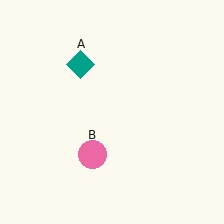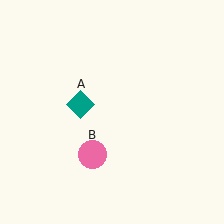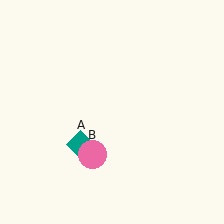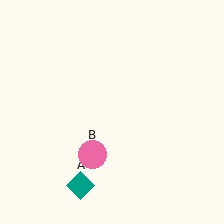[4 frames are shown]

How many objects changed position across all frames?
1 object changed position: teal diamond (object A).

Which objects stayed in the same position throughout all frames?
Pink circle (object B) remained stationary.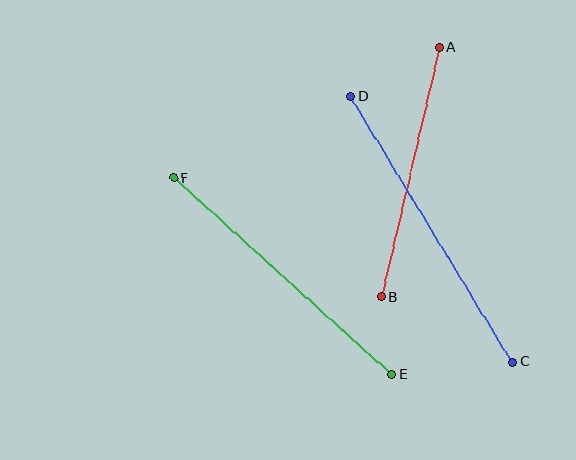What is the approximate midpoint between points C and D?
The midpoint is at approximately (432, 229) pixels.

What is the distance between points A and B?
The distance is approximately 257 pixels.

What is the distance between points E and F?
The distance is approximately 293 pixels.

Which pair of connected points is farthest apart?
Points C and D are farthest apart.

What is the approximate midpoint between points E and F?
The midpoint is at approximately (283, 276) pixels.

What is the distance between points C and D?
The distance is approximately 311 pixels.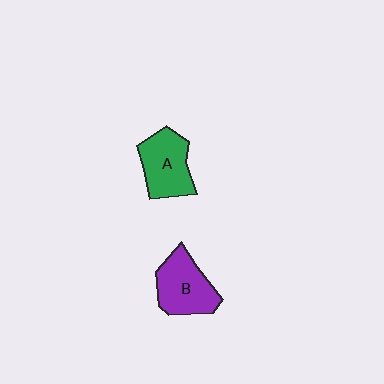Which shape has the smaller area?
Shape A (green).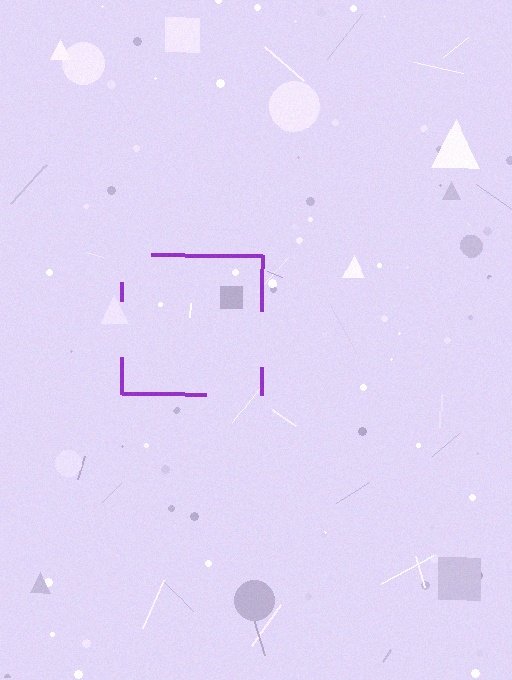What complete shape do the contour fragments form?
The contour fragments form a square.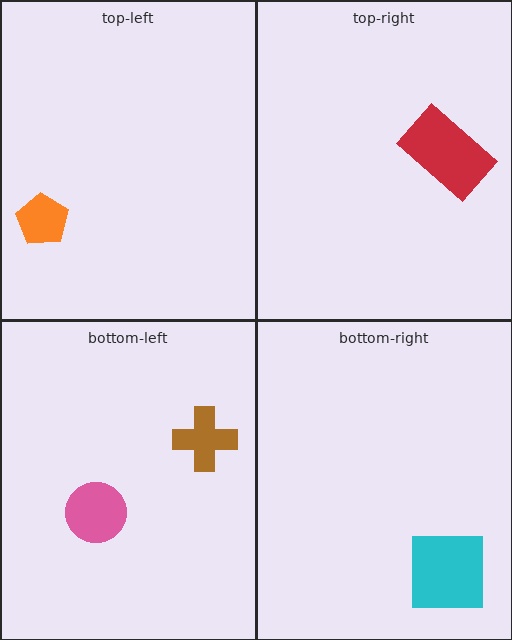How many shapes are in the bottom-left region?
2.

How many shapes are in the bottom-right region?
1.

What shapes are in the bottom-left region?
The brown cross, the pink circle.